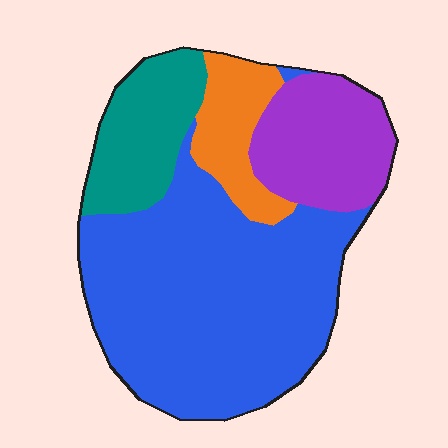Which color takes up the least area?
Orange, at roughly 10%.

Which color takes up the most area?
Blue, at roughly 55%.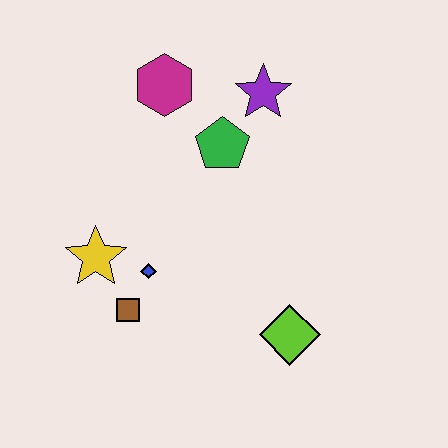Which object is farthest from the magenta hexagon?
The lime diamond is farthest from the magenta hexagon.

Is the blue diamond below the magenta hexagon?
Yes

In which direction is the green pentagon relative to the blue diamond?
The green pentagon is above the blue diamond.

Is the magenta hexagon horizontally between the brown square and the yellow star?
No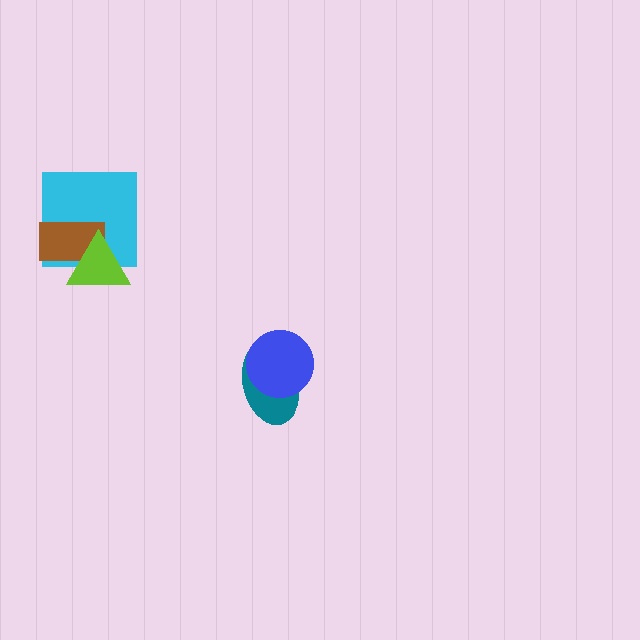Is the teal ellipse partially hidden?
Yes, it is partially covered by another shape.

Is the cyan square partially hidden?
Yes, it is partially covered by another shape.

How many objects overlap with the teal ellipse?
1 object overlaps with the teal ellipse.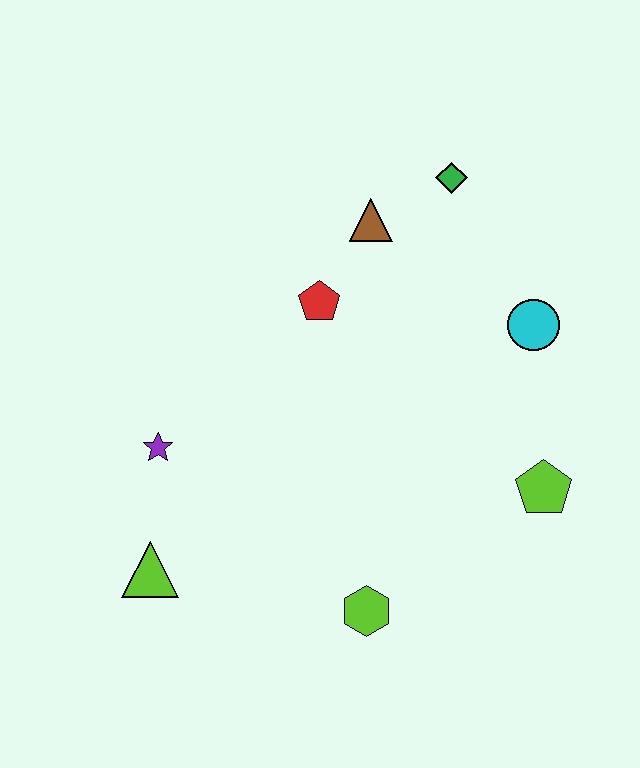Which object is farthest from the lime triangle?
The green diamond is farthest from the lime triangle.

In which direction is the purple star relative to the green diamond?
The purple star is to the left of the green diamond.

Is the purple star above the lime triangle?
Yes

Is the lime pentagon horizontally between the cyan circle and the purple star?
No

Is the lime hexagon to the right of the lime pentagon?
No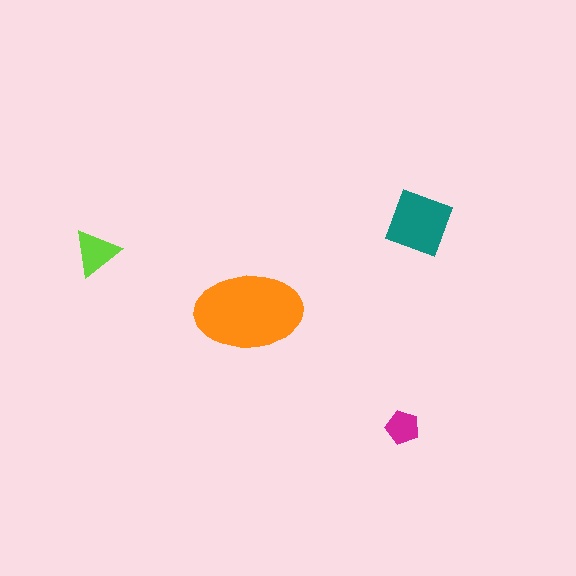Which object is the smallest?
The magenta pentagon.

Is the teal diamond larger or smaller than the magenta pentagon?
Larger.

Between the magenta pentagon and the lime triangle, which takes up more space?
The lime triangle.